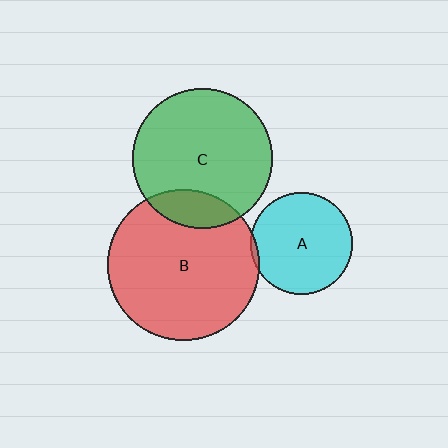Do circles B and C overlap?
Yes.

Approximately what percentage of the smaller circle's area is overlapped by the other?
Approximately 15%.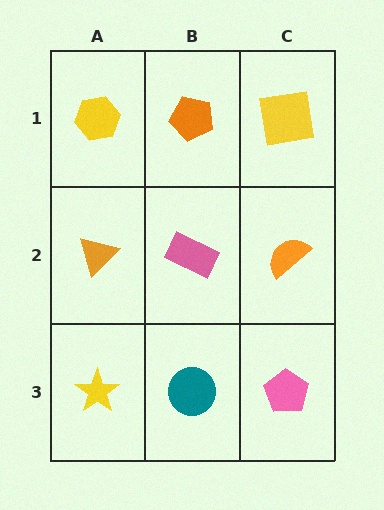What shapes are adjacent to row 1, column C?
An orange semicircle (row 2, column C), an orange pentagon (row 1, column B).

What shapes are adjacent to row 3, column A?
An orange triangle (row 2, column A), a teal circle (row 3, column B).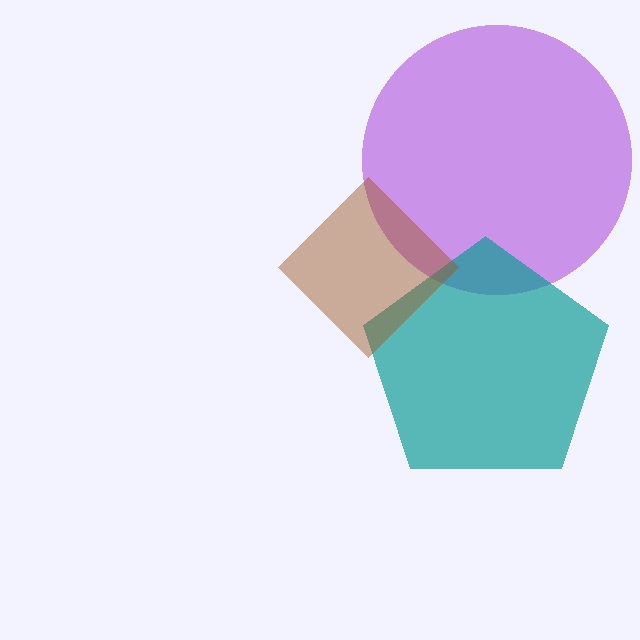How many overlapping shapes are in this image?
There are 3 overlapping shapes in the image.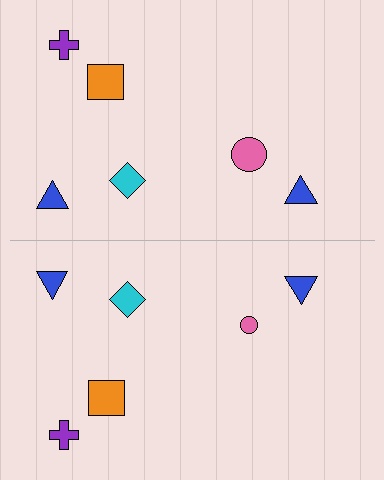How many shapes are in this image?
There are 12 shapes in this image.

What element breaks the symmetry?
The pink circle on the bottom side has a different size than its mirror counterpart.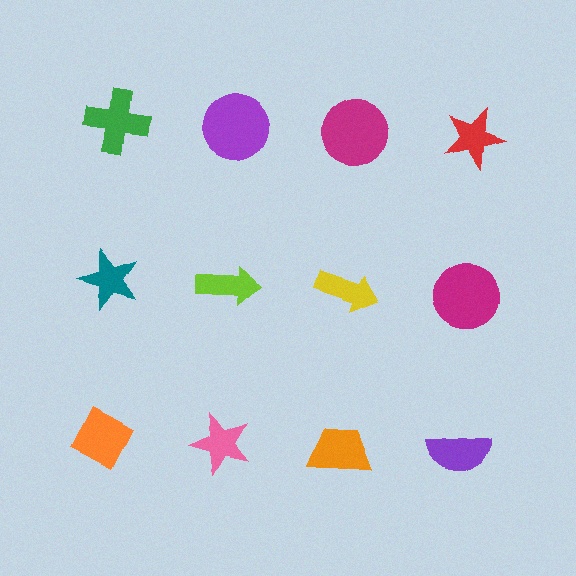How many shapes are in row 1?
4 shapes.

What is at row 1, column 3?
A magenta circle.